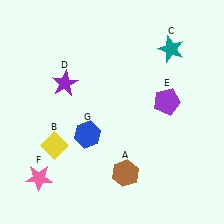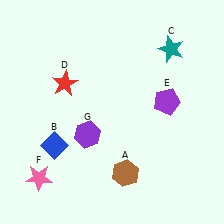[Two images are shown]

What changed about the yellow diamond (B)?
In Image 1, B is yellow. In Image 2, it changed to blue.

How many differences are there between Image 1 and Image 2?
There are 3 differences between the two images.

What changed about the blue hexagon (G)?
In Image 1, G is blue. In Image 2, it changed to purple.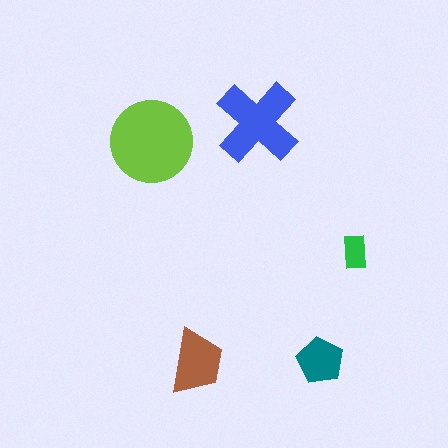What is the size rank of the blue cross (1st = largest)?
2nd.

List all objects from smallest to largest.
The green rectangle, the teal pentagon, the brown trapezoid, the blue cross, the lime circle.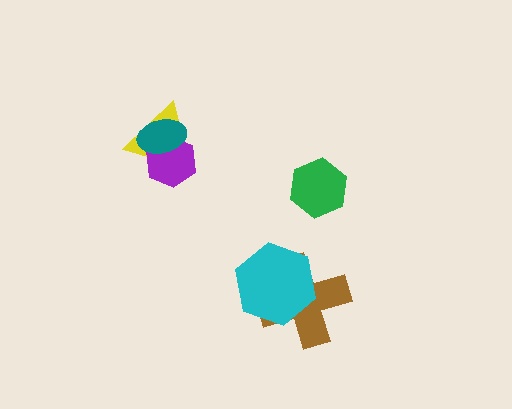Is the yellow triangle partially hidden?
Yes, it is partially covered by another shape.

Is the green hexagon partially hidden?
No, no other shape covers it.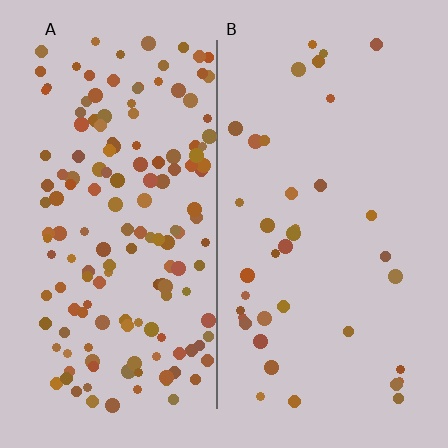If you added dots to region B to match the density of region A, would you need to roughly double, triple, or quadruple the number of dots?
Approximately quadruple.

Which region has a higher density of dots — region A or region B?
A (the left).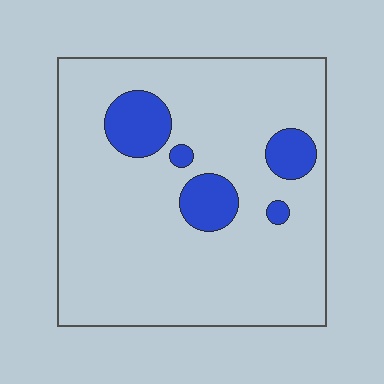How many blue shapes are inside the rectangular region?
5.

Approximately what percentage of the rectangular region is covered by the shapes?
Approximately 15%.